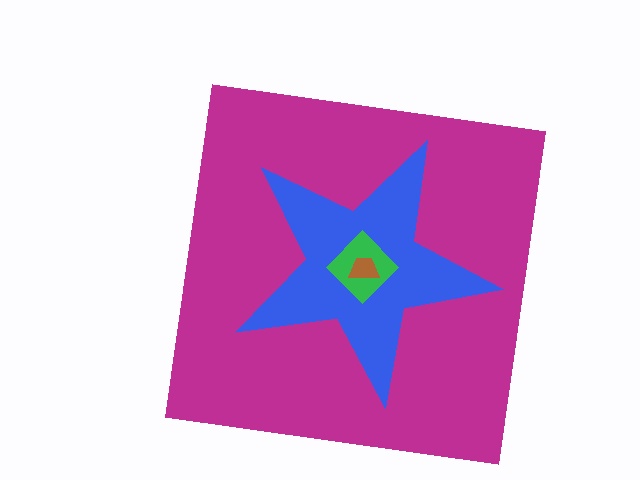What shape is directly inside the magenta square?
The blue star.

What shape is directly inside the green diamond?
The brown trapezoid.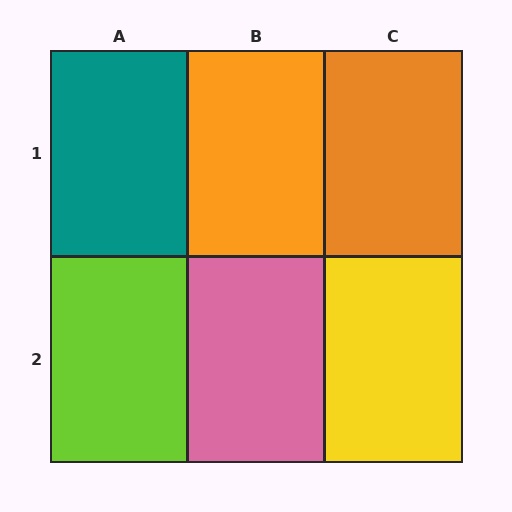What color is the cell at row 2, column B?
Pink.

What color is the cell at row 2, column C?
Yellow.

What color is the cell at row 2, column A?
Lime.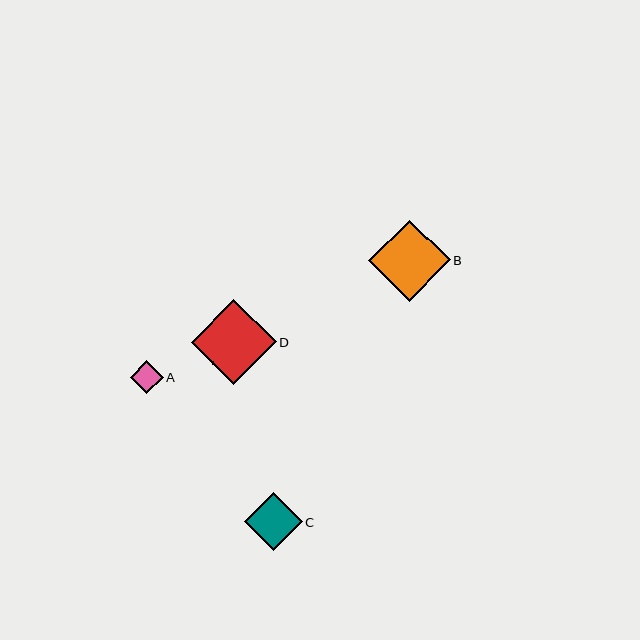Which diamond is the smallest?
Diamond A is the smallest with a size of approximately 33 pixels.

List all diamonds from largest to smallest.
From largest to smallest: D, B, C, A.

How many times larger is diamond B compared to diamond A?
Diamond B is approximately 2.5 times the size of diamond A.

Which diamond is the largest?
Diamond D is the largest with a size of approximately 85 pixels.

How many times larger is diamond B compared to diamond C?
Diamond B is approximately 1.4 times the size of diamond C.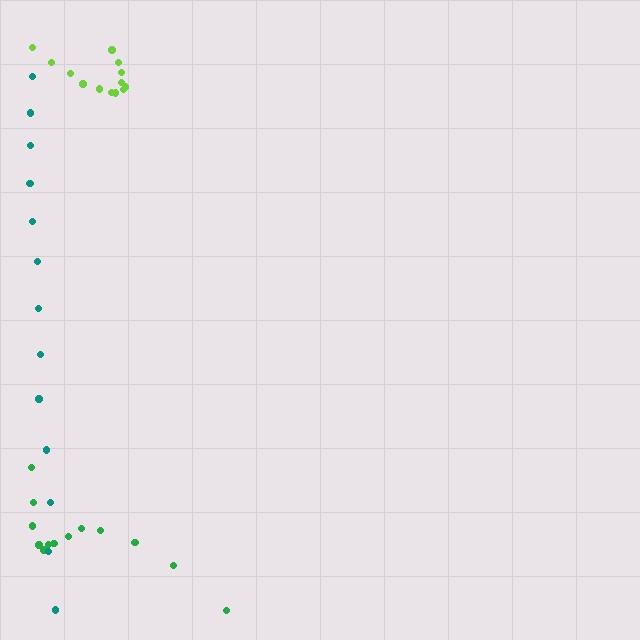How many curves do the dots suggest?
There are 3 distinct paths.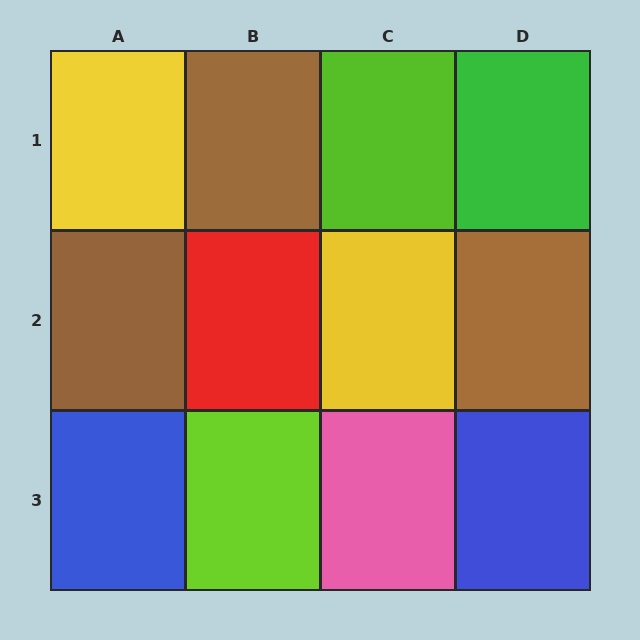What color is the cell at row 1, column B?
Brown.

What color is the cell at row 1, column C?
Lime.